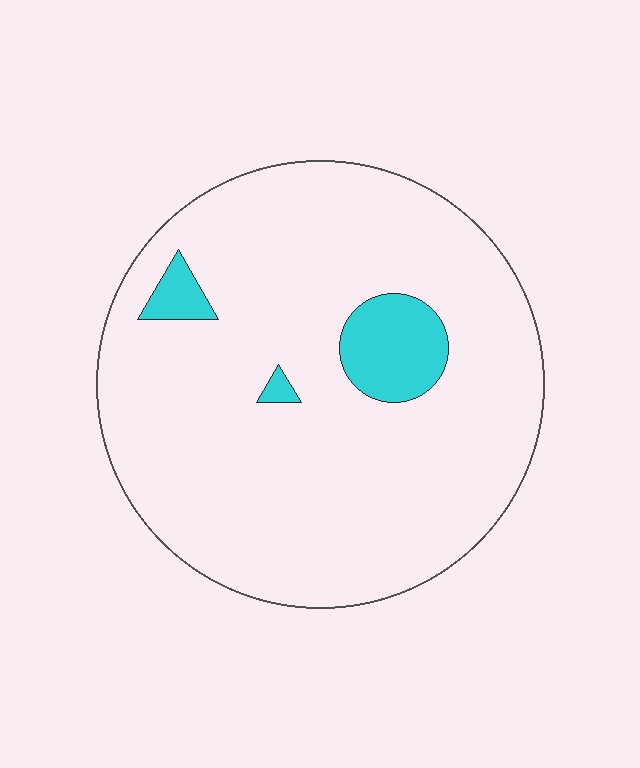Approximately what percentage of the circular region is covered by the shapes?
Approximately 10%.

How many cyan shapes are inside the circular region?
3.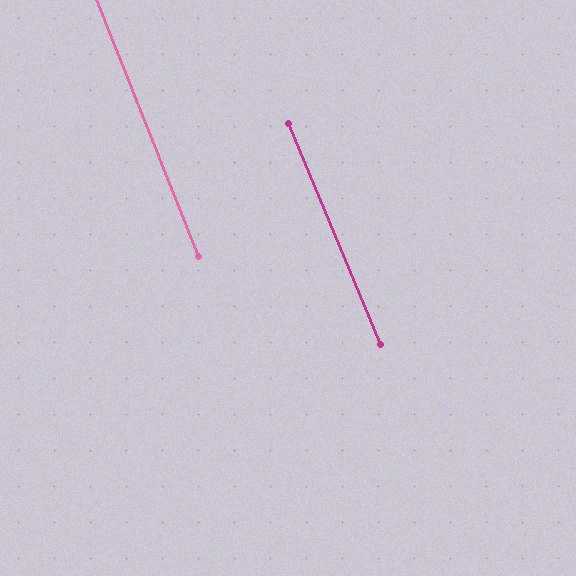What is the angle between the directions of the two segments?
Approximately 1 degree.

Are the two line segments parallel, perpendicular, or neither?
Parallel — their directions differ by only 0.9°.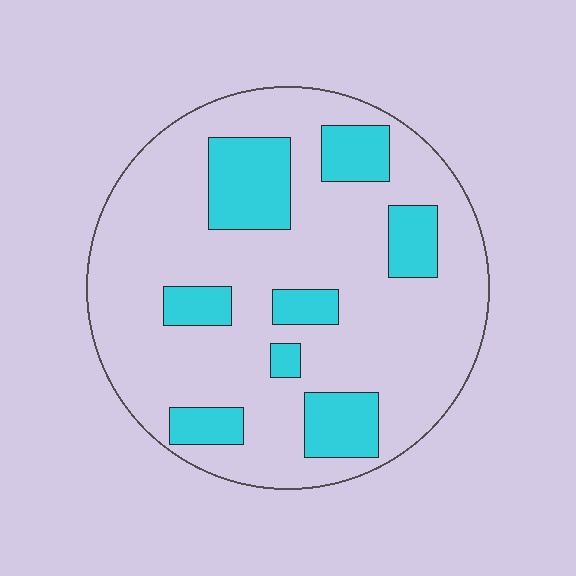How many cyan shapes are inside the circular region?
8.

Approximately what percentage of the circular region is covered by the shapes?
Approximately 25%.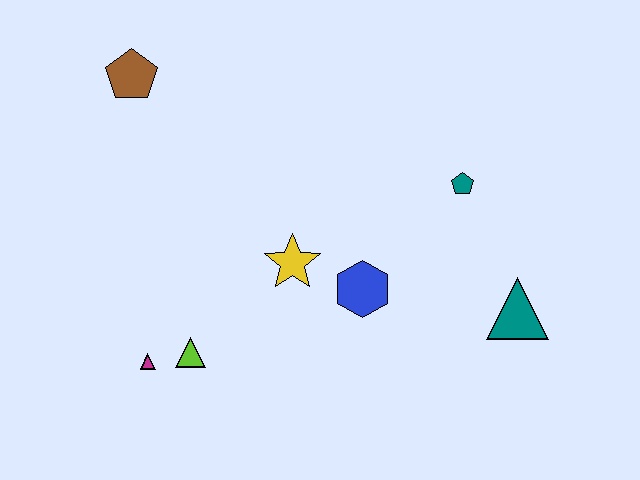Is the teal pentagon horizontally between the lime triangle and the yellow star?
No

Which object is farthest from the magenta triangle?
The teal triangle is farthest from the magenta triangle.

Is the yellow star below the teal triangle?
No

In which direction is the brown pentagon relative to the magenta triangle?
The brown pentagon is above the magenta triangle.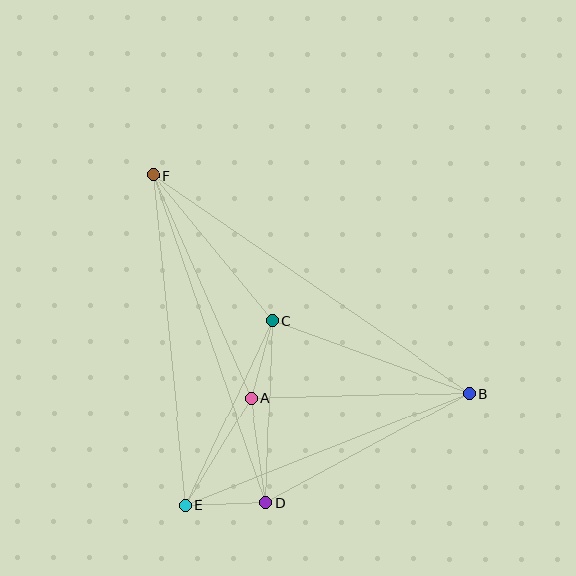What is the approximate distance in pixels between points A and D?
The distance between A and D is approximately 106 pixels.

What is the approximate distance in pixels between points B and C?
The distance between B and C is approximately 210 pixels.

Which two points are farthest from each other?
Points B and F are farthest from each other.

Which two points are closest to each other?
Points D and E are closest to each other.